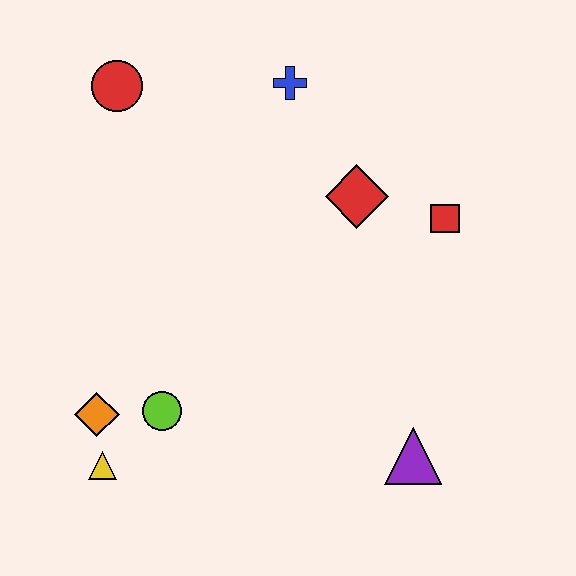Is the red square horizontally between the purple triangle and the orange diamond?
No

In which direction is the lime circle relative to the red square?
The lime circle is to the left of the red square.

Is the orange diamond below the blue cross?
Yes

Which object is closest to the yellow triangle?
The orange diamond is closest to the yellow triangle.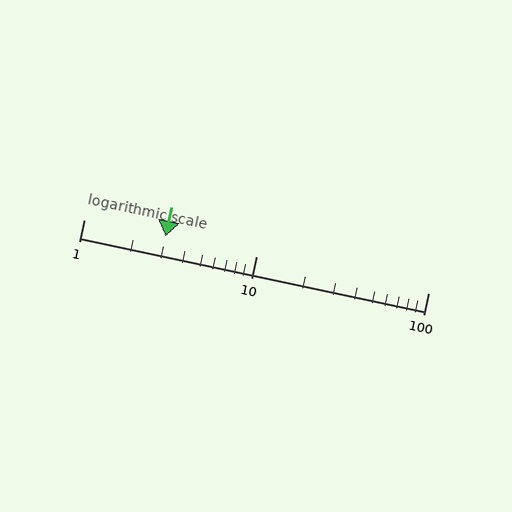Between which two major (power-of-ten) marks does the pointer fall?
The pointer is between 1 and 10.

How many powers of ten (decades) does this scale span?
The scale spans 2 decades, from 1 to 100.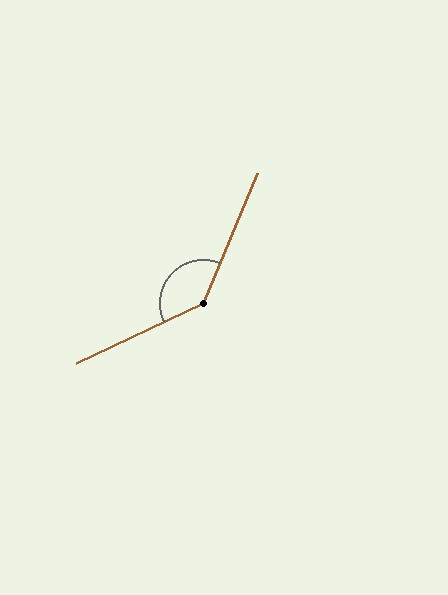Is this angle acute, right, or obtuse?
It is obtuse.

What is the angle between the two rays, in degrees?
Approximately 138 degrees.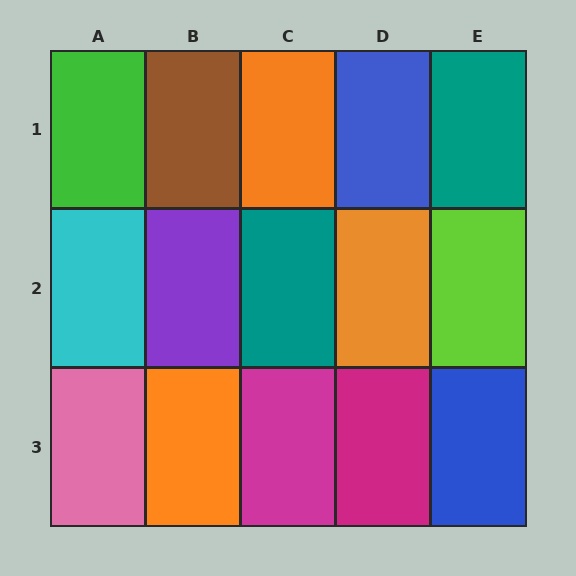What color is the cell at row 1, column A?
Green.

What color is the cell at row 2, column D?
Orange.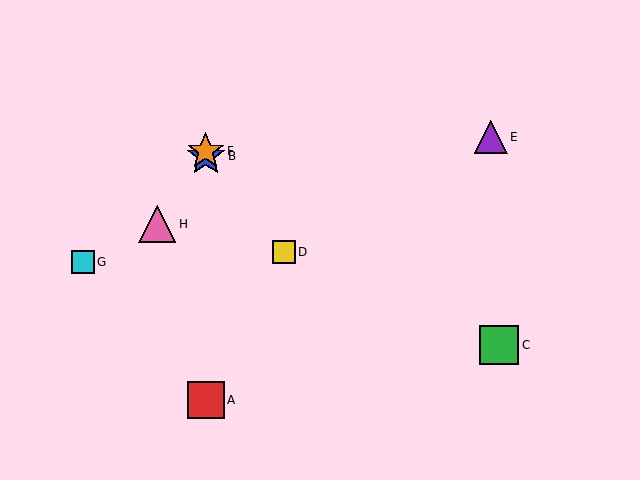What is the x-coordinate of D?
Object D is at x≈284.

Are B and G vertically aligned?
No, B is at x≈206 and G is at x≈83.